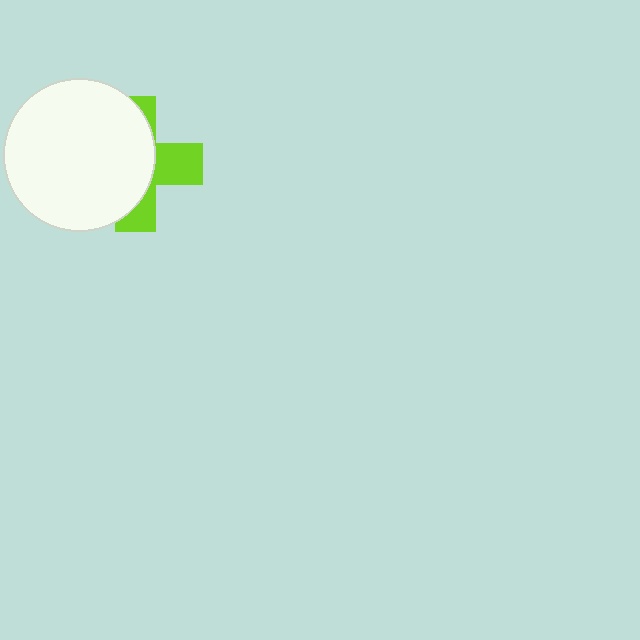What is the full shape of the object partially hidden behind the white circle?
The partially hidden object is a lime cross.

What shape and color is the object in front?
The object in front is a white circle.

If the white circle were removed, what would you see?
You would see the complete lime cross.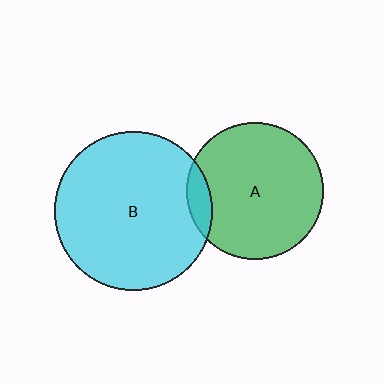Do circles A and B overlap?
Yes.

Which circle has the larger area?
Circle B (cyan).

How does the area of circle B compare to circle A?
Approximately 1.3 times.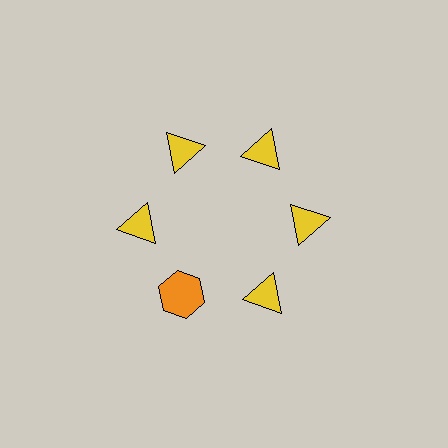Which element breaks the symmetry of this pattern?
The orange hexagon at roughly the 7 o'clock position breaks the symmetry. All other shapes are yellow triangles.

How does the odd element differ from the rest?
It differs in both color (orange instead of yellow) and shape (hexagon instead of triangle).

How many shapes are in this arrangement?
There are 6 shapes arranged in a ring pattern.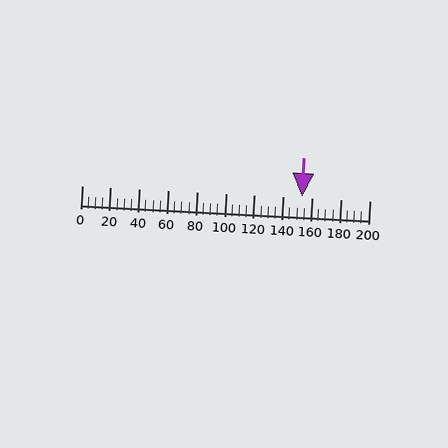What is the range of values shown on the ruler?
The ruler shows values from 0 to 200.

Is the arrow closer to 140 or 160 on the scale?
The arrow is closer to 160.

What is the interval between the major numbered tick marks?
The major tick marks are spaced 20 units apart.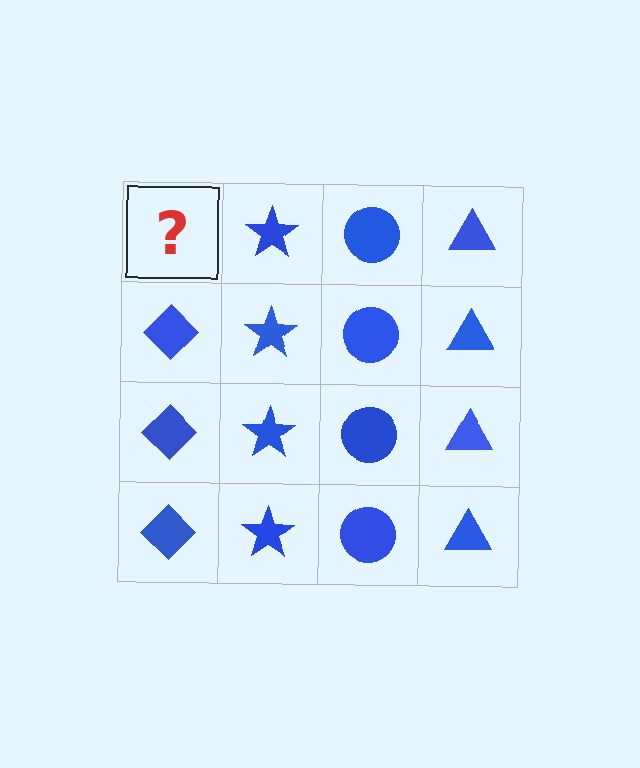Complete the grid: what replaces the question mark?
The question mark should be replaced with a blue diamond.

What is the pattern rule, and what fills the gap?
The rule is that each column has a consistent shape. The gap should be filled with a blue diamond.